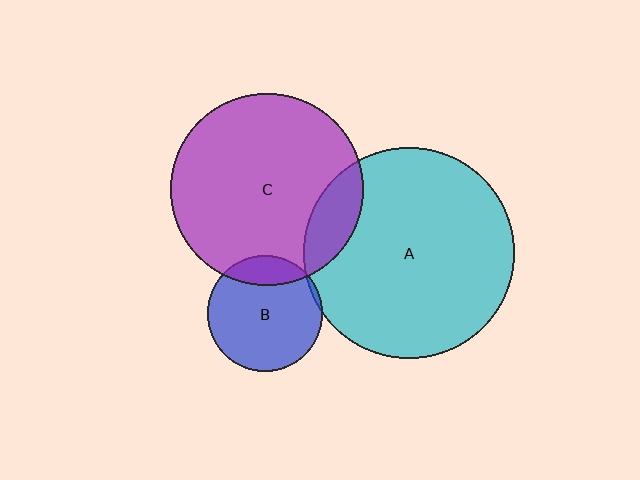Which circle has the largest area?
Circle A (cyan).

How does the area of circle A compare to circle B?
Approximately 3.3 times.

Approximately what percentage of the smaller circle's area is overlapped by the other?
Approximately 15%.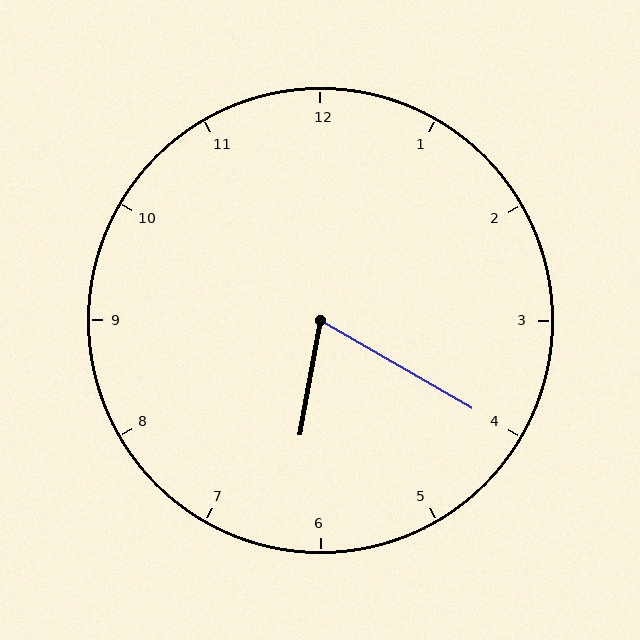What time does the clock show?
6:20.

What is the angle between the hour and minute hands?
Approximately 70 degrees.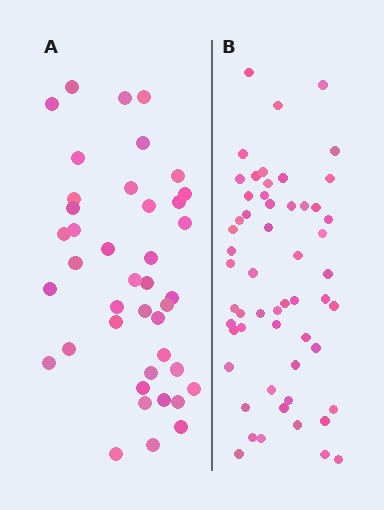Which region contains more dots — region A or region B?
Region B (the right region) has more dots.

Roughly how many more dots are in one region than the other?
Region B has approximately 15 more dots than region A.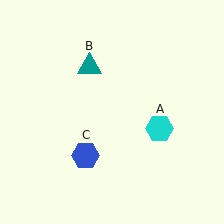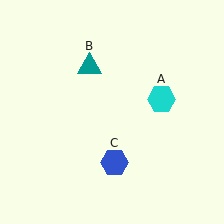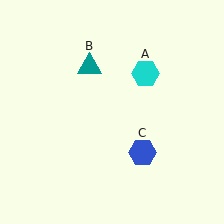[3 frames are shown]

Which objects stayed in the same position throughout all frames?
Teal triangle (object B) remained stationary.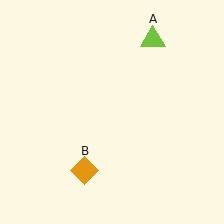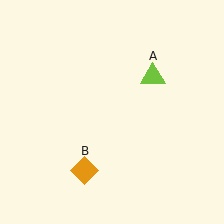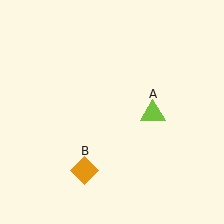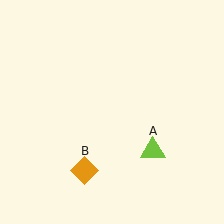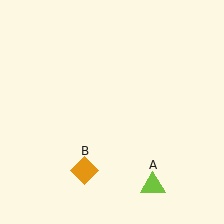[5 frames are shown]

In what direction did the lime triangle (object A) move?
The lime triangle (object A) moved down.